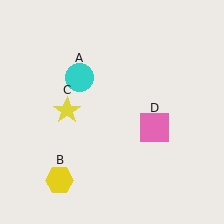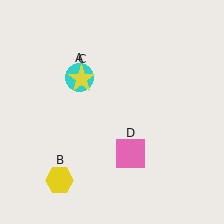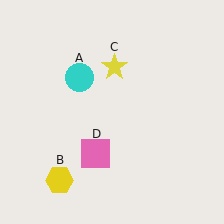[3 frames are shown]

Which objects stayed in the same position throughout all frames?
Cyan circle (object A) and yellow hexagon (object B) remained stationary.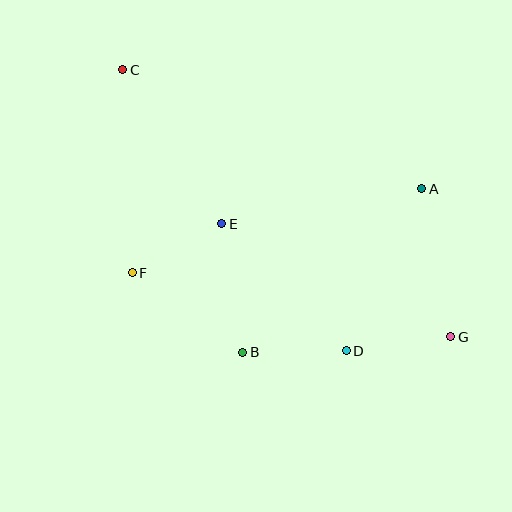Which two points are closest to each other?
Points E and F are closest to each other.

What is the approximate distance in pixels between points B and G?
The distance between B and G is approximately 209 pixels.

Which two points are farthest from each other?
Points C and G are farthest from each other.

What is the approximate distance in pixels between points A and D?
The distance between A and D is approximately 179 pixels.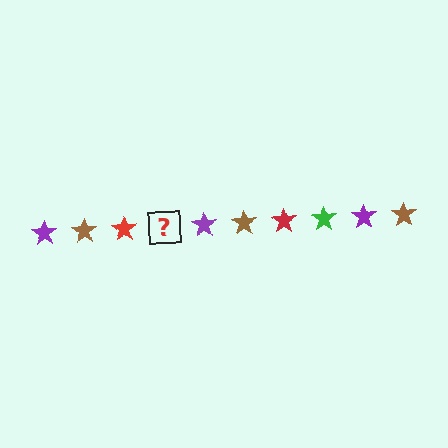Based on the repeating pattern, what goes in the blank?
The blank should be a green star.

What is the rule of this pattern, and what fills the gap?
The rule is that the pattern cycles through purple, brown, red, green stars. The gap should be filled with a green star.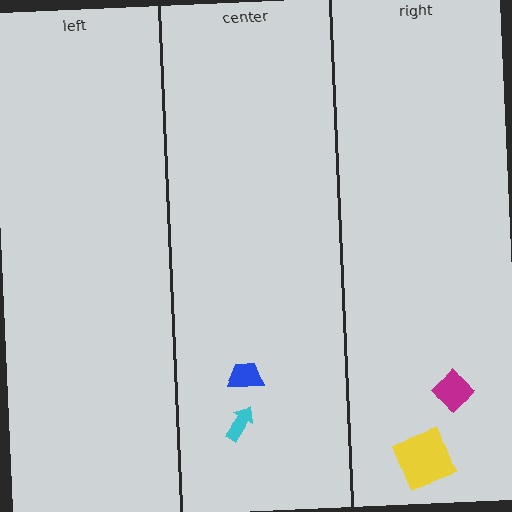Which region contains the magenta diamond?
The right region.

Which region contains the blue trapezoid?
The center region.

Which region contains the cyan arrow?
The center region.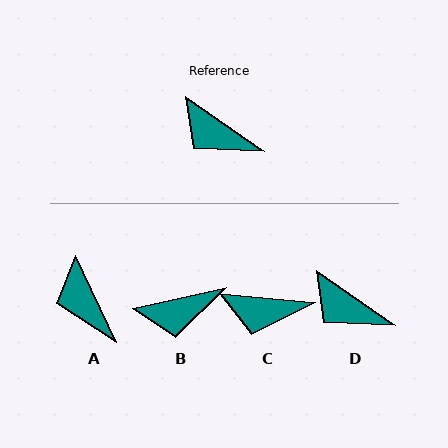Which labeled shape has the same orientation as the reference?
D.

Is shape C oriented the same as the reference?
No, it is off by about 29 degrees.